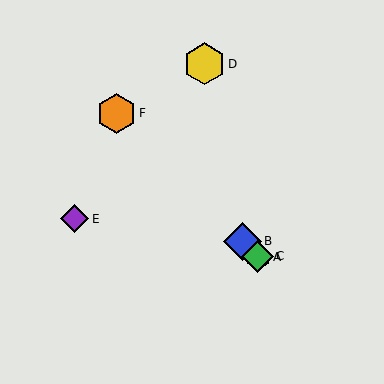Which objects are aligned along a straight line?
Objects A, B, C, F are aligned along a straight line.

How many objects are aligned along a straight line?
4 objects (A, B, C, F) are aligned along a straight line.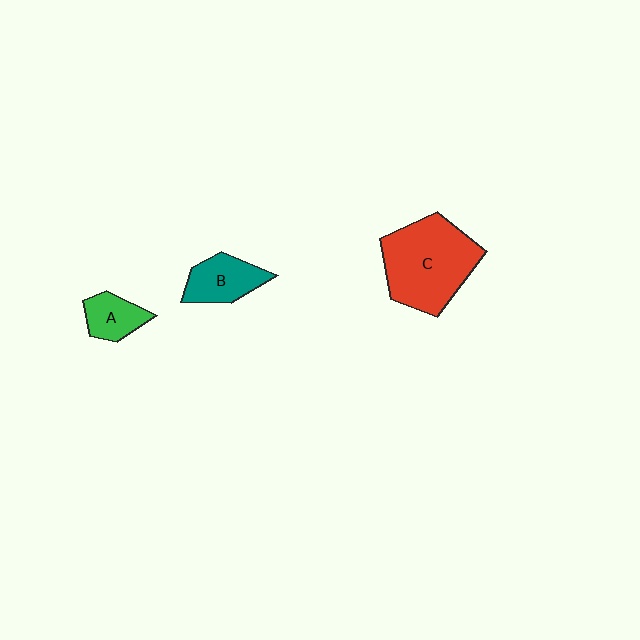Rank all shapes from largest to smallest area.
From largest to smallest: C (red), B (teal), A (green).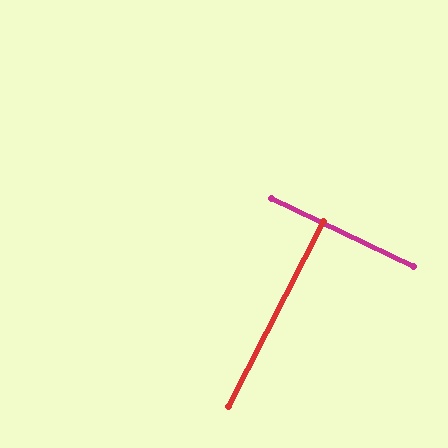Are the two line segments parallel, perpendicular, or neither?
Perpendicular — they meet at approximately 88°.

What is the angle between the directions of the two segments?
Approximately 88 degrees.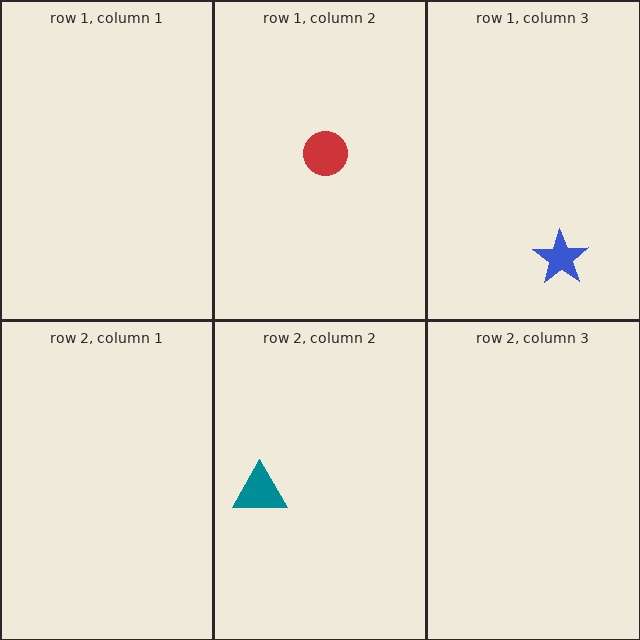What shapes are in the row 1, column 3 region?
The blue star.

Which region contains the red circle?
The row 1, column 2 region.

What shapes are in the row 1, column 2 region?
The red circle.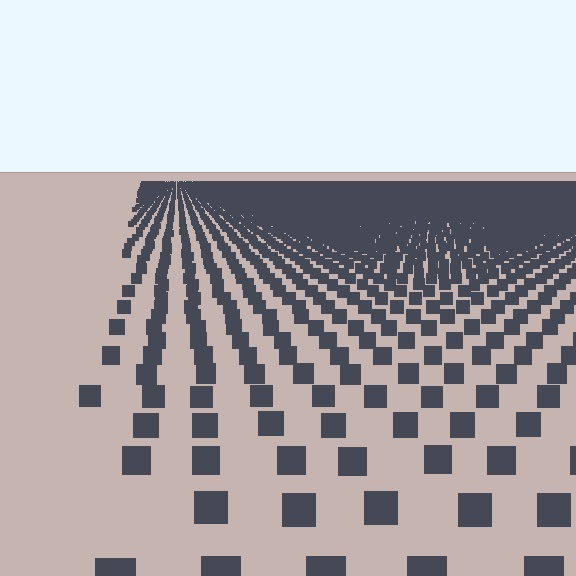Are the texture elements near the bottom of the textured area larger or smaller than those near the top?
Larger. Near the bottom, elements are closer to the viewer and appear at a bigger on-screen size.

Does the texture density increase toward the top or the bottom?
Density increases toward the top.